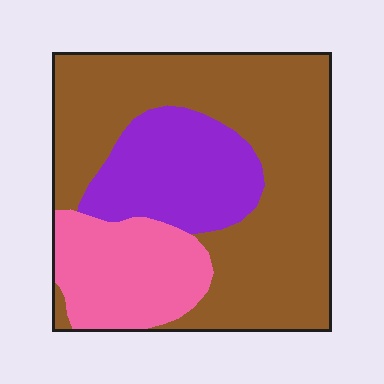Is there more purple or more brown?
Brown.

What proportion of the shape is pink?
Pink takes up about one fifth (1/5) of the shape.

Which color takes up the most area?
Brown, at roughly 60%.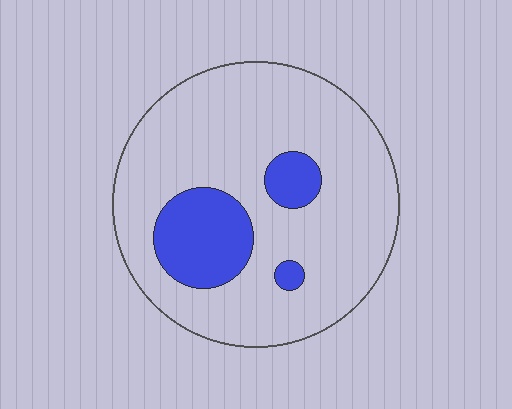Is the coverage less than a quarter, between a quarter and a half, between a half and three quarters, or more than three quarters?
Less than a quarter.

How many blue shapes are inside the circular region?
3.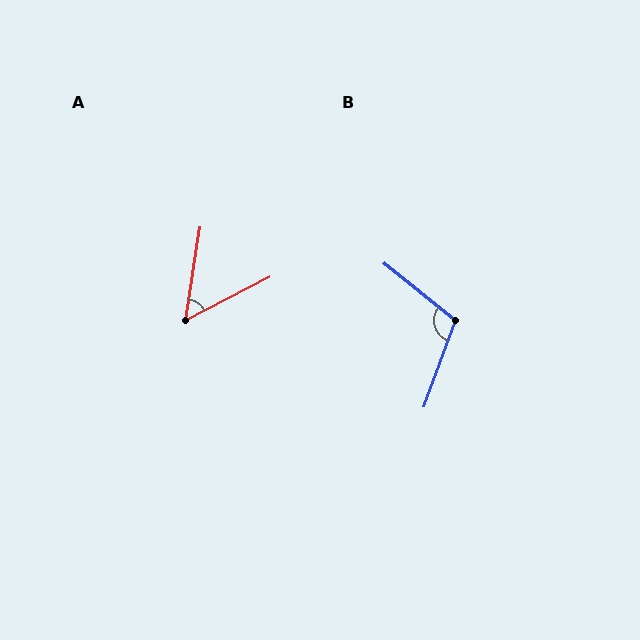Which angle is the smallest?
A, at approximately 54 degrees.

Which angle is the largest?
B, at approximately 109 degrees.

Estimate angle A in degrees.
Approximately 54 degrees.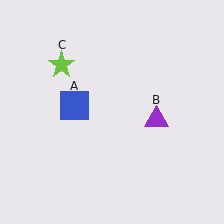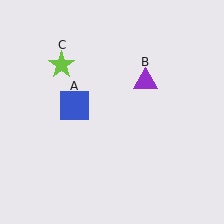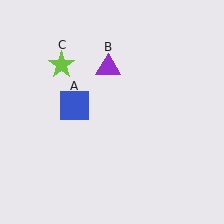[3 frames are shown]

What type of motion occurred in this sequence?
The purple triangle (object B) rotated counterclockwise around the center of the scene.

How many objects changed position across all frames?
1 object changed position: purple triangle (object B).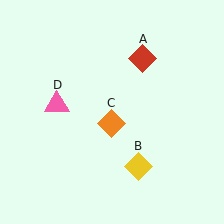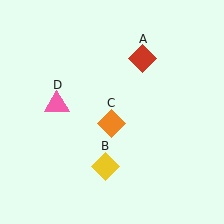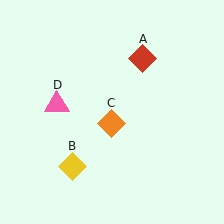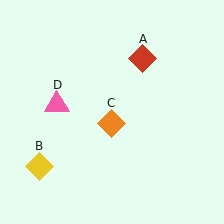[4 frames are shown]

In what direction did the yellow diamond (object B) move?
The yellow diamond (object B) moved left.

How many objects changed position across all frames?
1 object changed position: yellow diamond (object B).